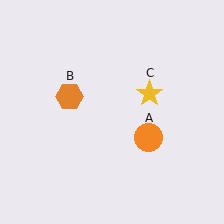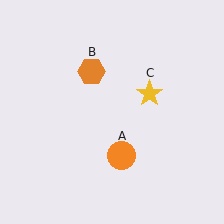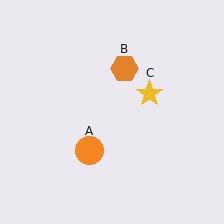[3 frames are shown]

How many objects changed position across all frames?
2 objects changed position: orange circle (object A), orange hexagon (object B).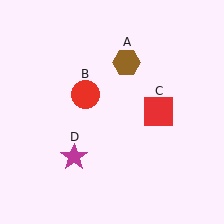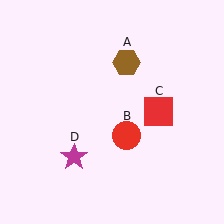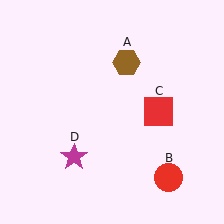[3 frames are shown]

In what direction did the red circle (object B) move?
The red circle (object B) moved down and to the right.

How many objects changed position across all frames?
1 object changed position: red circle (object B).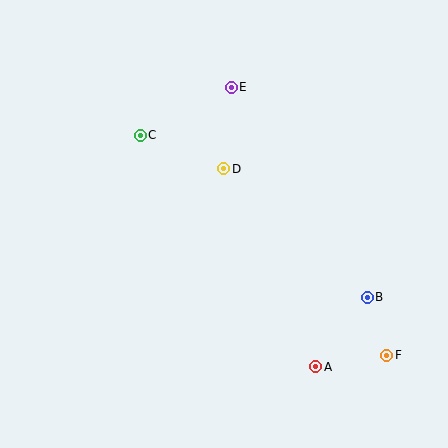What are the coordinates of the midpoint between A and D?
The midpoint between A and D is at (270, 268).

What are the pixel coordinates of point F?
Point F is at (387, 355).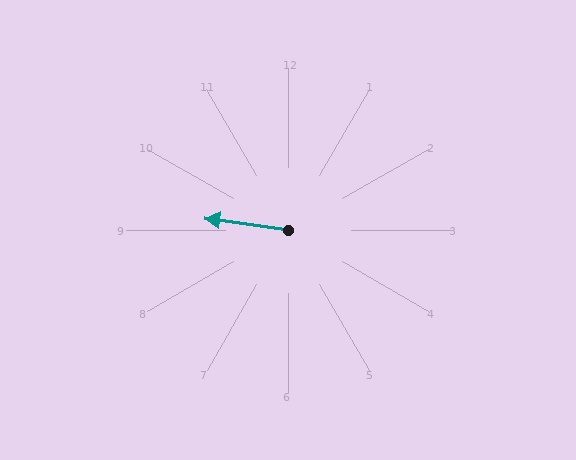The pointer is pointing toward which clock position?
Roughly 9 o'clock.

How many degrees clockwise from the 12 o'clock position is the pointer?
Approximately 278 degrees.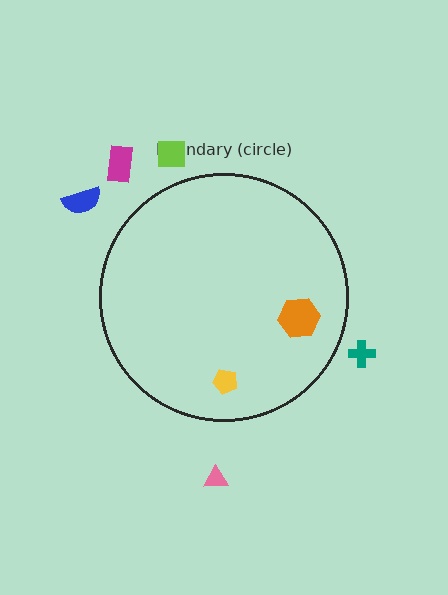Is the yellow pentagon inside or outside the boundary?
Inside.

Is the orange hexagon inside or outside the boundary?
Inside.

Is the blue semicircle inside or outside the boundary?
Outside.